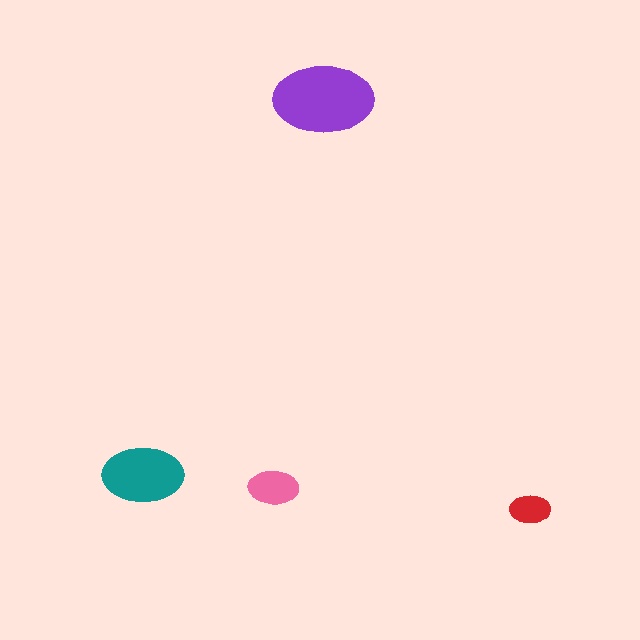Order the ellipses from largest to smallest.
the purple one, the teal one, the pink one, the red one.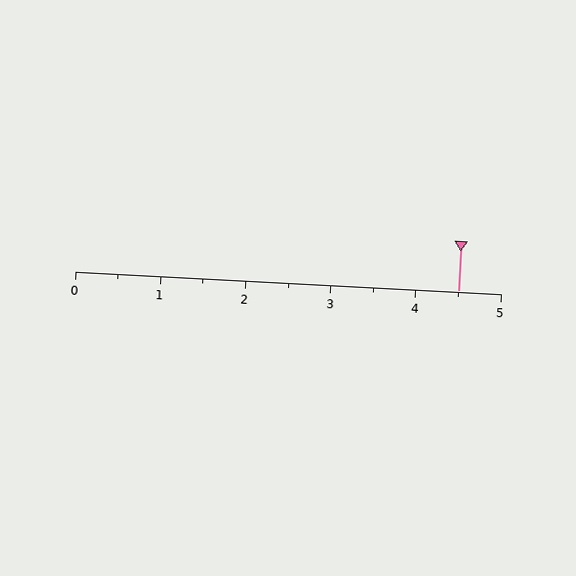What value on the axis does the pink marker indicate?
The marker indicates approximately 4.5.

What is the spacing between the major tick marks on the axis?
The major ticks are spaced 1 apart.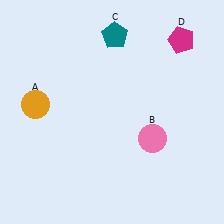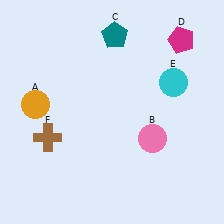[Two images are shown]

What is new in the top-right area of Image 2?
A cyan circle (E) was added in the top-right area of Image 2.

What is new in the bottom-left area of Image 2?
A brown cross (F) was added in the bottom-left area of Image 2.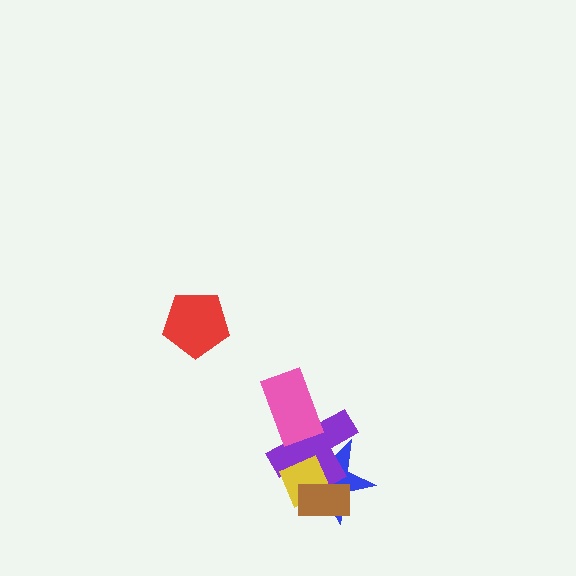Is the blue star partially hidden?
Yes, it is partially covered by another shape.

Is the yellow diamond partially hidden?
Yes, it is partially covered by another shape.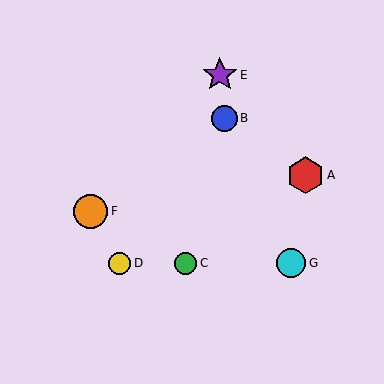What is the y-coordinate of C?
Object C is at y≈263.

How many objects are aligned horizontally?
3 objects (C, D, G) are aligned horizontally.